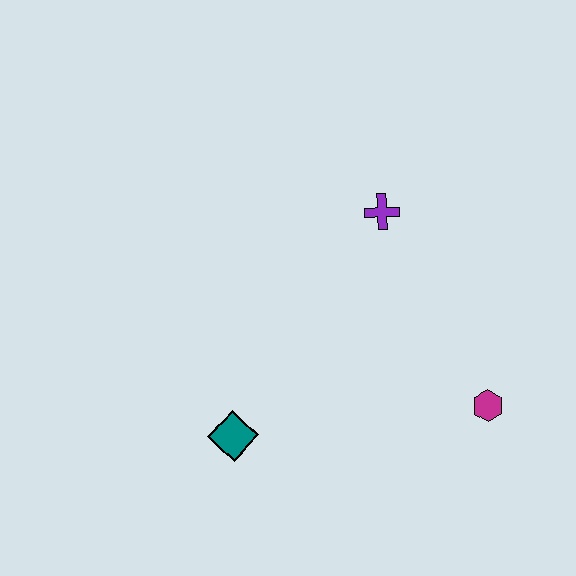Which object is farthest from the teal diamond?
The purple cross is farthest from the teal diamond.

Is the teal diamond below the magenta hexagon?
Yes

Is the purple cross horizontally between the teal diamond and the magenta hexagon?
Yes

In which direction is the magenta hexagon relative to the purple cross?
The magenta hexagon is below the purple cross.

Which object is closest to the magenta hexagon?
The purple cross is closest to the magenta hexagon.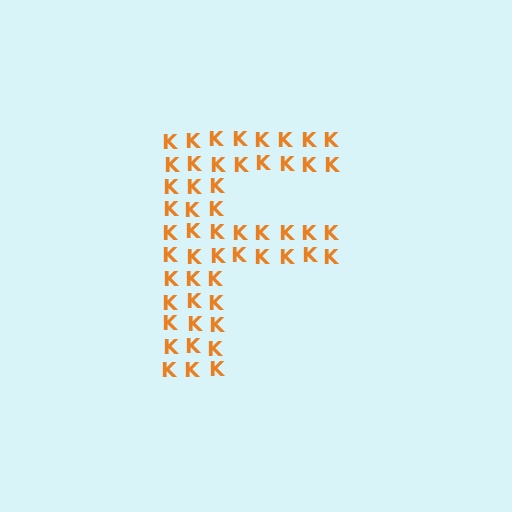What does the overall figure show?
The overall figure shows the letter F.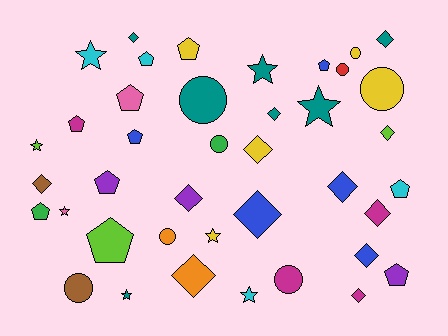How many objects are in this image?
There are 40 objects.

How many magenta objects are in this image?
There are 4 magenta objects.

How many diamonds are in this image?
There are 13 diamonds.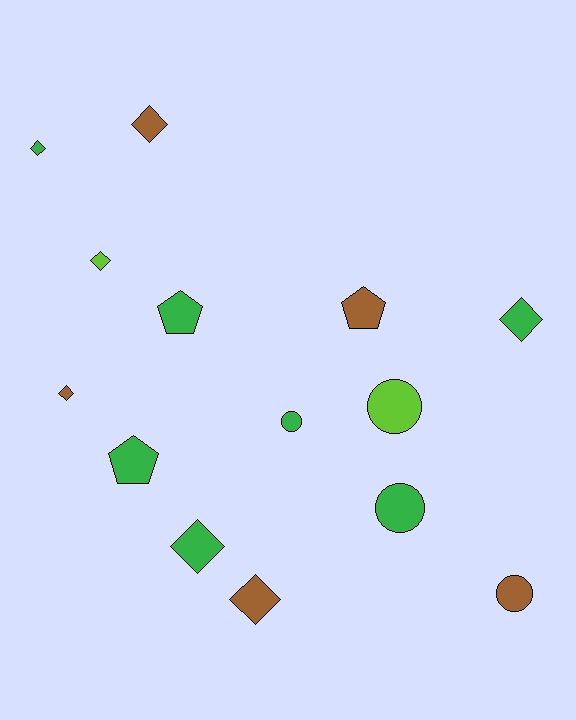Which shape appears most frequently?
Diamond, with 7 objects.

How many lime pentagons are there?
There are no lime pentagons.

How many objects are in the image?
There are 14 objects.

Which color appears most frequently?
Green, with 7 objects.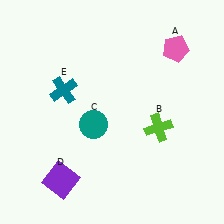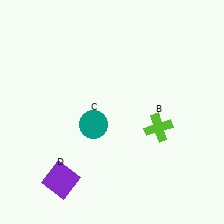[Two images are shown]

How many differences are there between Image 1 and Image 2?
There are 2 differences between the two images.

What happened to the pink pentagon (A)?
The pink pentagon (A) was removed in Image 2. It was in the top-right area of Image 1.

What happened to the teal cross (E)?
The teal cross (E) was removed in Image 2. It was in the top-left area of Image 1.